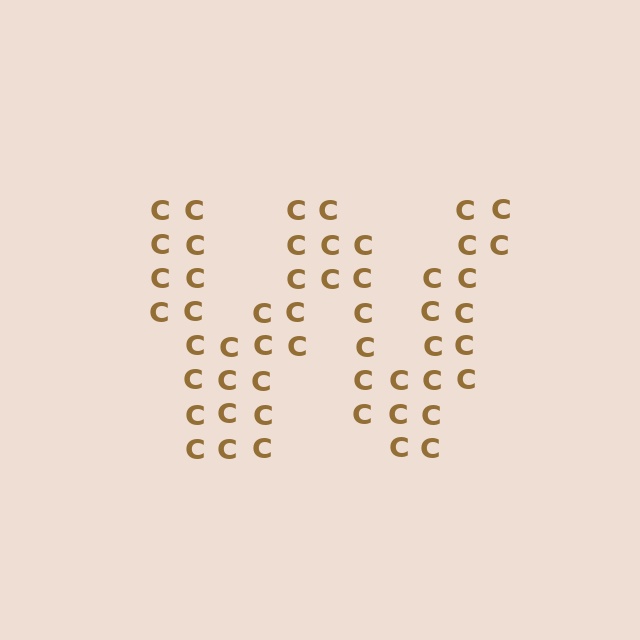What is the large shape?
The large shape is the letter W.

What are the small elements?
The small elements are letter C's.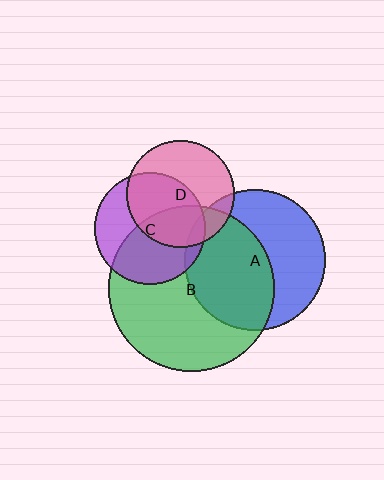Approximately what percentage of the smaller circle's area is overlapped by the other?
Approximately 50%.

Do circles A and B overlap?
Yes.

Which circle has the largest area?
Circle B (green).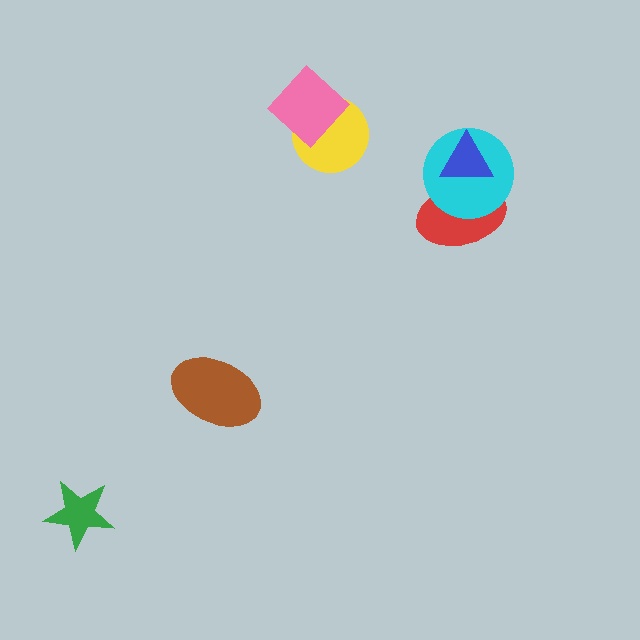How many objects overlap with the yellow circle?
1 object overlaps with the yellow circle.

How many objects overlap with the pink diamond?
1 object overlaps with the pink diamond.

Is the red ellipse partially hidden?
Yes, it is partially covered by another shape.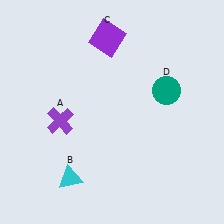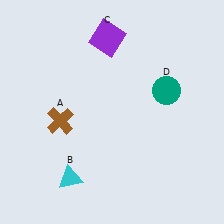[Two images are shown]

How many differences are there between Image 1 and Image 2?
There is 1 difference between the two images.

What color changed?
The cross (A) changed from purple in Image 1 to brown in Image 2.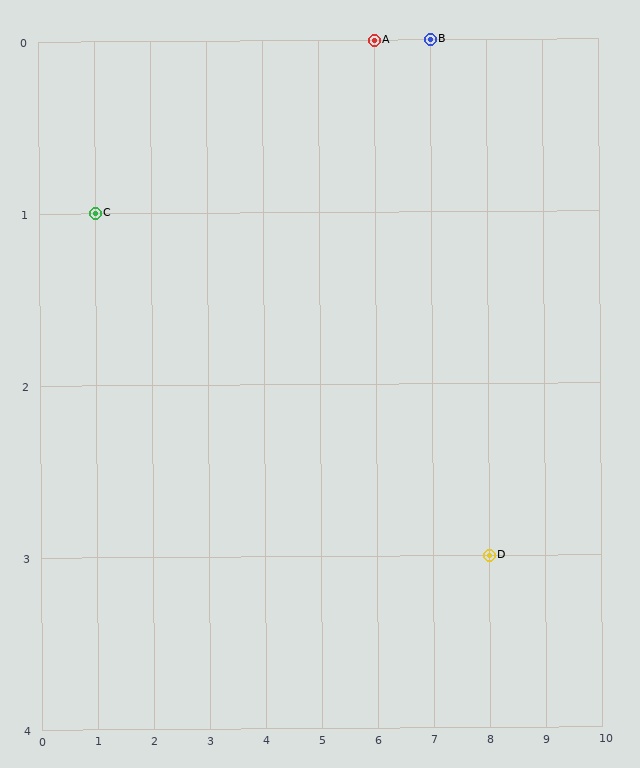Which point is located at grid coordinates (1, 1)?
Point C is at (1, 1).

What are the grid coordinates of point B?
Point B is at grid coordinates (7, 0).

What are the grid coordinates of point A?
Point A is at grid coordinates (6, 0).